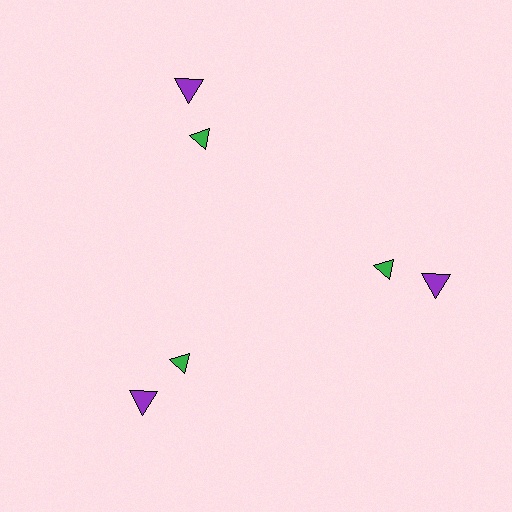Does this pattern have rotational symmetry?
Yes, this pattern has 3-fold rotational symmetry. It looks the same after rotating 120 degrees around the center.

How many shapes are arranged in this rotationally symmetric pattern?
There are 6 shapes, arranged in 3 groups of 2.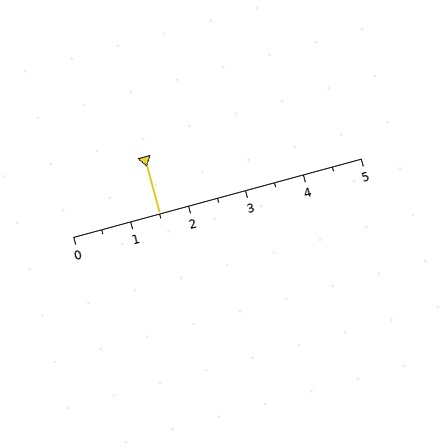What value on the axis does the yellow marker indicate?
The marker indicates approximately 1.5.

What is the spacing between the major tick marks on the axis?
The major ticks are spaced 1 apart.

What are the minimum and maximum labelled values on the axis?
The axis runs from 0 to 5.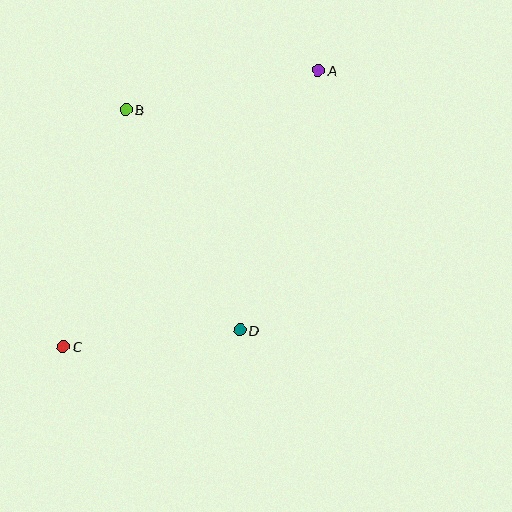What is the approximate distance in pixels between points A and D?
The distance between A and D is approximately 271 pixels.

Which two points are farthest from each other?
Points A and C are farthest from each other.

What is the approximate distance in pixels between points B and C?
The distance between B and C is approximately 245 pixels.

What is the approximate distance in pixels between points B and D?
The distance between B and D is approximately 248 pixels.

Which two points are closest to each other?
Points C and D are closest to each other.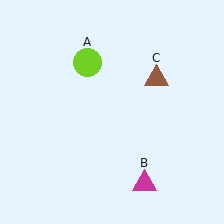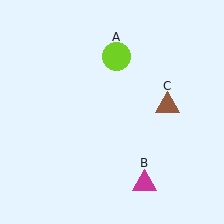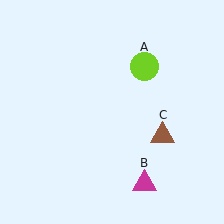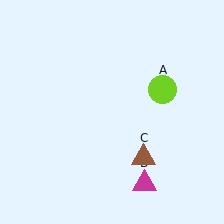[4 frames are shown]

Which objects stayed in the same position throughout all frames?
Magenta triangle (object B) remained stationary.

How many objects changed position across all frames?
2 objects changed position: lime circle (object A), brown triangle (object C).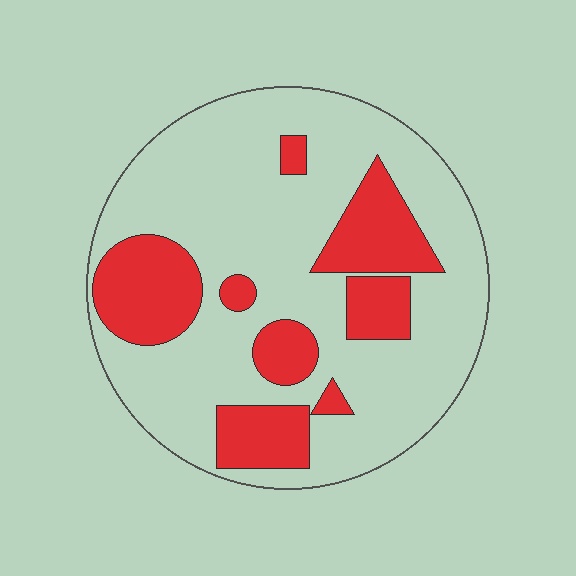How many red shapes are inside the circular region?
8.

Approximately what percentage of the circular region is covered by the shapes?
Approximately 25%.